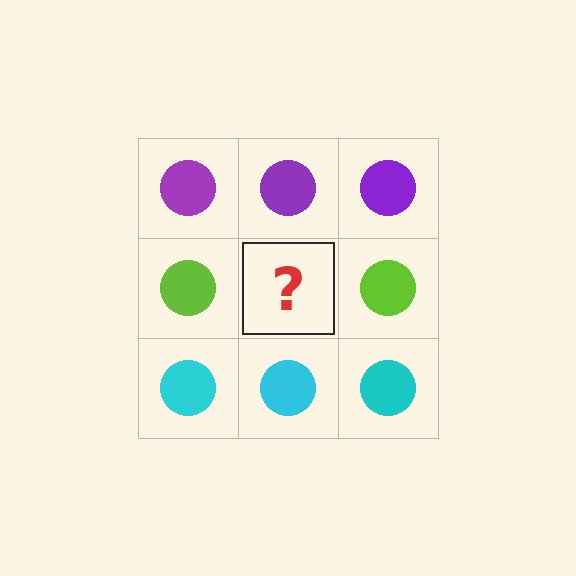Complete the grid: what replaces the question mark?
The question mark should be replaced with a lime circle.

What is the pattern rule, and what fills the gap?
The rule is that each row has a consistent color. The gap should be filled with a lime circle.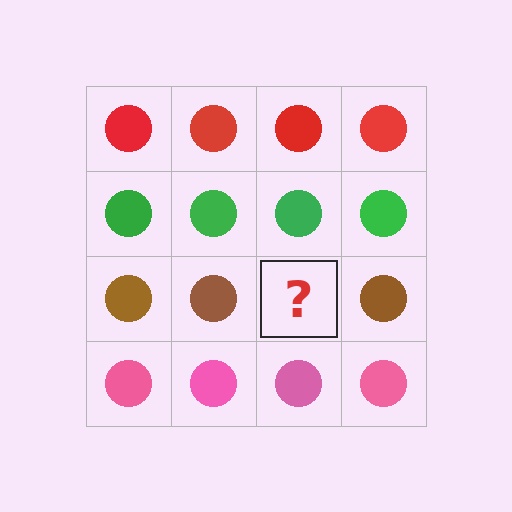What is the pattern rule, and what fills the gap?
The rule is that each row has a consistent color. The gap should be filled with a brown circle.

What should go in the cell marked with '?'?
The missing cell should contain a brown circle.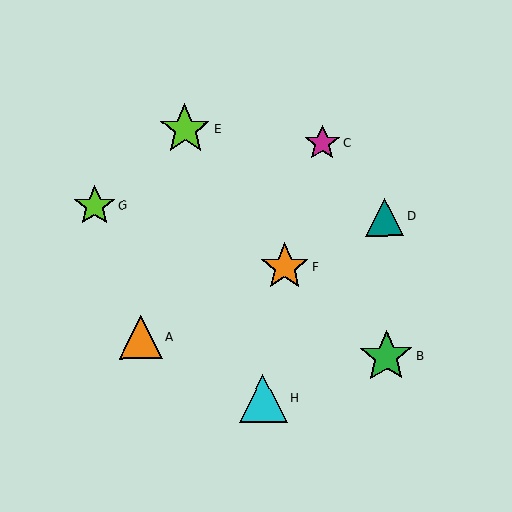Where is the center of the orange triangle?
The center of the orange triangle is at (141, 337).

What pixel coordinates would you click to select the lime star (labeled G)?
Click at (94, 206) to select the lime star G.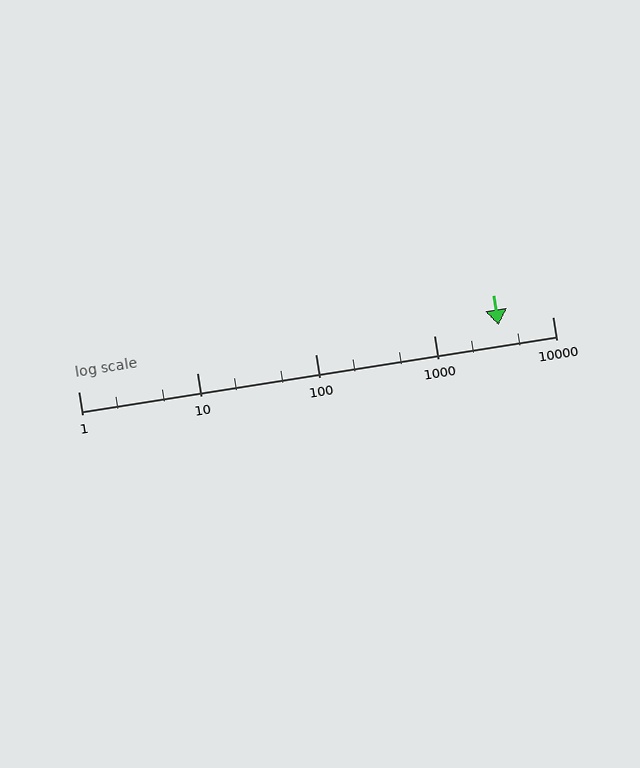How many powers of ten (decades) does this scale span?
The scale spans 4 decades, from 1 to 10000.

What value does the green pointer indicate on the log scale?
The pointer indicates approximately 3500.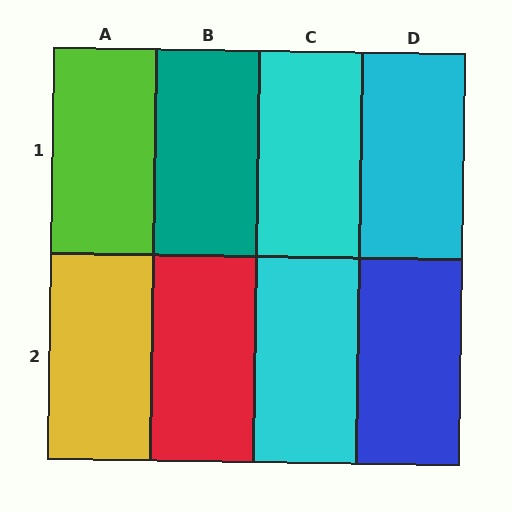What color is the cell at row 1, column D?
Cyan.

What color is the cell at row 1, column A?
Lime.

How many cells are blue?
1 cell is blue.